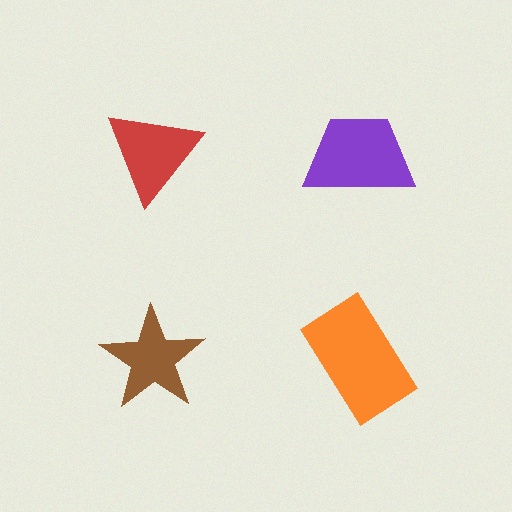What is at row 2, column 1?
A brown star.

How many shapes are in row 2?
2 shapes.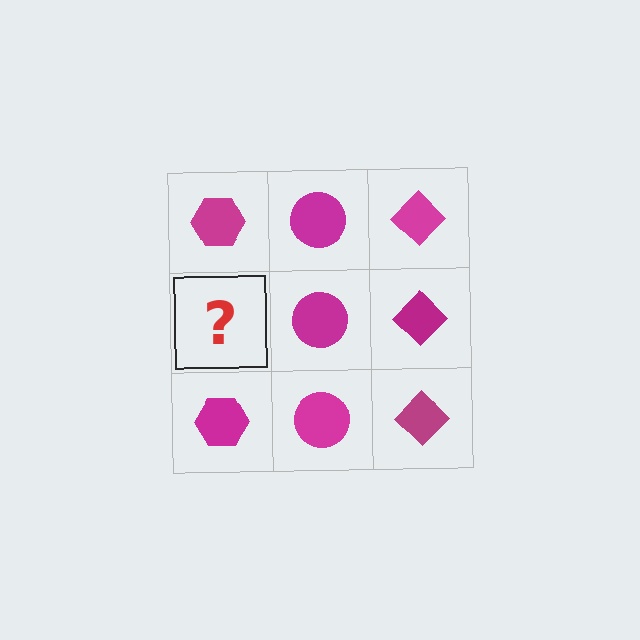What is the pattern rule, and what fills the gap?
The rule is that each column has a consistent shape. The gap should be filled with a magenta hexagon.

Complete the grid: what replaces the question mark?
The question mark should be replaced with a magenta hexagon.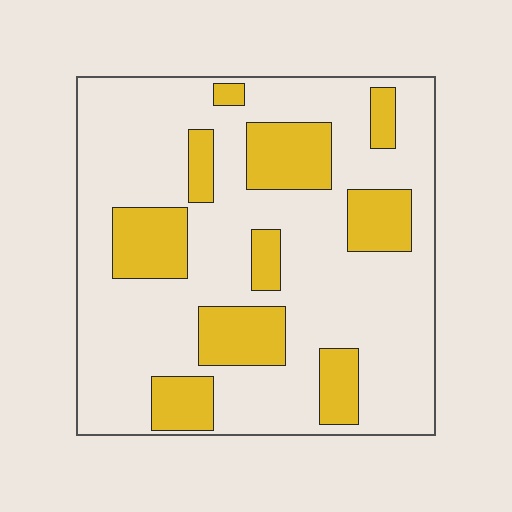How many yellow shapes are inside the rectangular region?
10.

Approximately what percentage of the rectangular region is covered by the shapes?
Approximately 25%.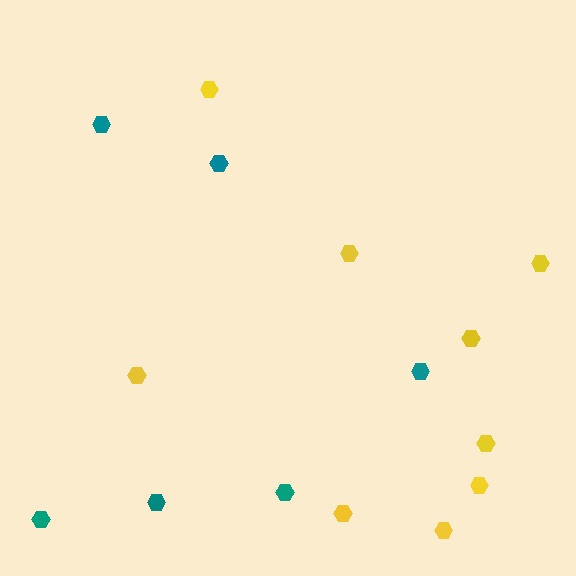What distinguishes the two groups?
There are 2 groups: one group of teal hexagons (6) and one group of yellow hexagons (9).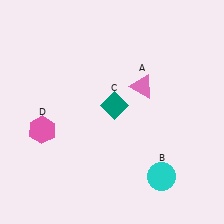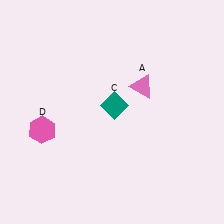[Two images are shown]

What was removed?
The cyan circle (B) was removed in Image 2.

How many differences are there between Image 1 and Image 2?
There is 1 difference between the two images.